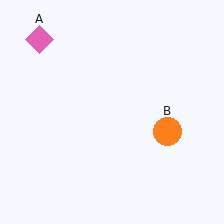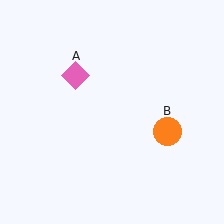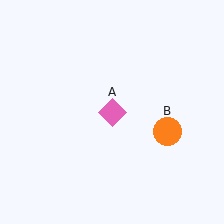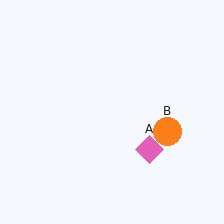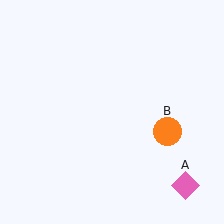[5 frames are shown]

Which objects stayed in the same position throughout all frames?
Orange circle (object B) remained stationary.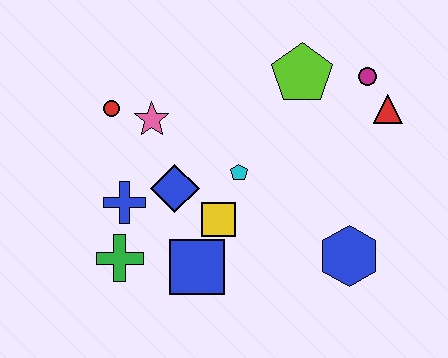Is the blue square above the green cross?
No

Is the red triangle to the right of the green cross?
Yes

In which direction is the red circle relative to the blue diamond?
The red circle is above the blue diamond.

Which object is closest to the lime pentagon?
The magenta circle is closest to the lime pentagon.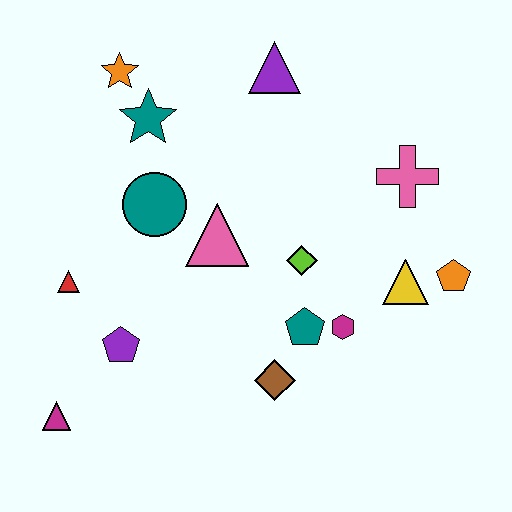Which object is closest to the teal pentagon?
The magenta hexagon is closest to the teal pentagon.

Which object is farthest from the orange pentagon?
The magenta triangle is farthest from the orange pentagon.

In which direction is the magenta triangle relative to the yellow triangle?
The magenta triangle is to the left of the yellow triangle.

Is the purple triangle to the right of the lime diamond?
No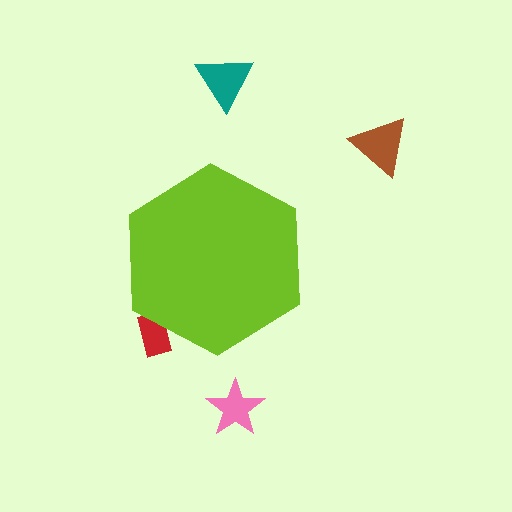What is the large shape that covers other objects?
A lime hexagon.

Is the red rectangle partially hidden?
Yes, the red rectangle is partially hidden behind the lime hexagon.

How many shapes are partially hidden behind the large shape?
1 shape is partially hidden.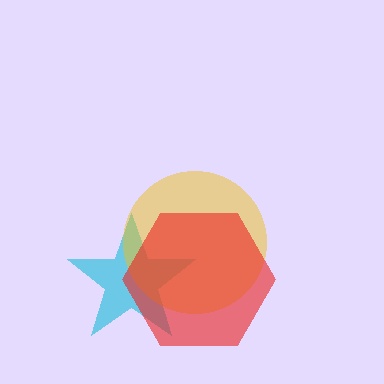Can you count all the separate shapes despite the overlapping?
Yes, there are 3 separate shapes.